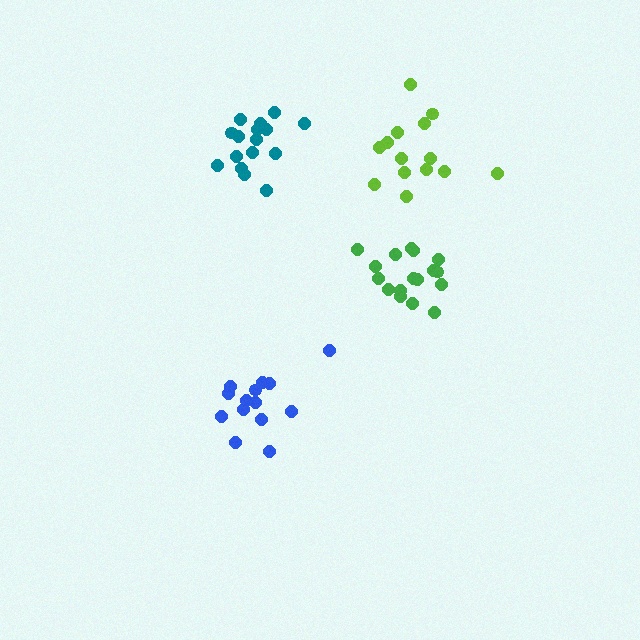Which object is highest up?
The teal cluster is topmost.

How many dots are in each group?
Group 1: 14 dots, Group 2: 14 dots, Group 3: 16 dots, Group 4: 17 dots (61 total).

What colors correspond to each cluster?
The clusters are colored: blue, lime, teal, green.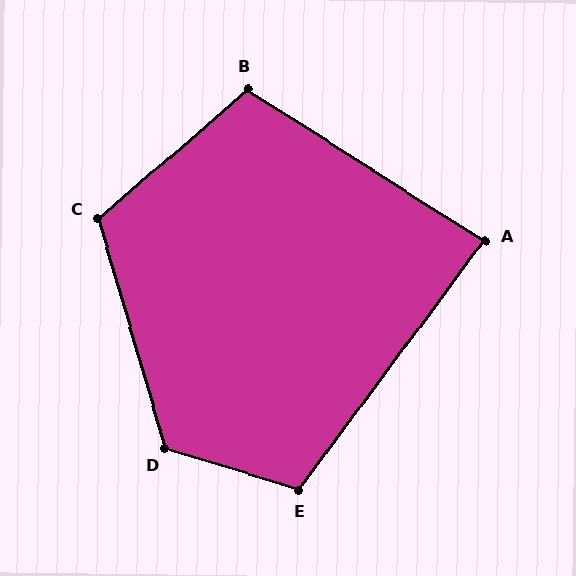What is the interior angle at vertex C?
Approximately 114 degrees (obtuse).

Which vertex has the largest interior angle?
D, at approximately 123 degrees.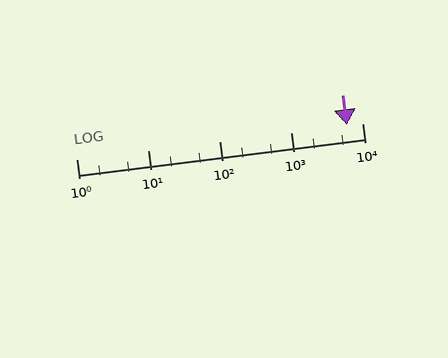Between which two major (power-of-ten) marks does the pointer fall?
The pointer is between 1000 and 10000.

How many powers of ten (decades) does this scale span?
The scale spans 4 decades, from 1 to 10000.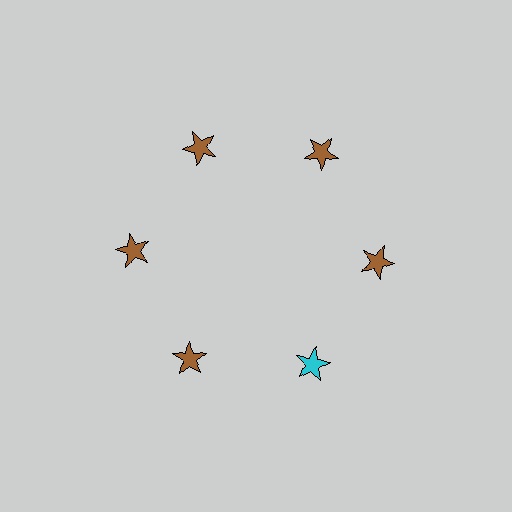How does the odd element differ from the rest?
It has a different color: cyan instead of brown.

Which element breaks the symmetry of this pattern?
The cyan star at roughly the 5 o'clock position breaks the symmetry. All other shapes are brown stars.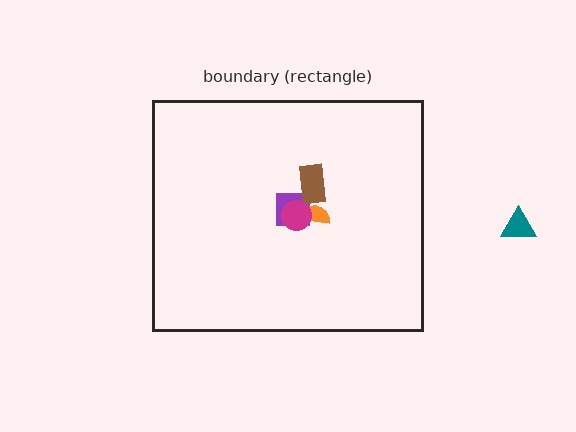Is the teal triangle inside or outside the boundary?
Outside.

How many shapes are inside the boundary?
4 inside, 1 outside.